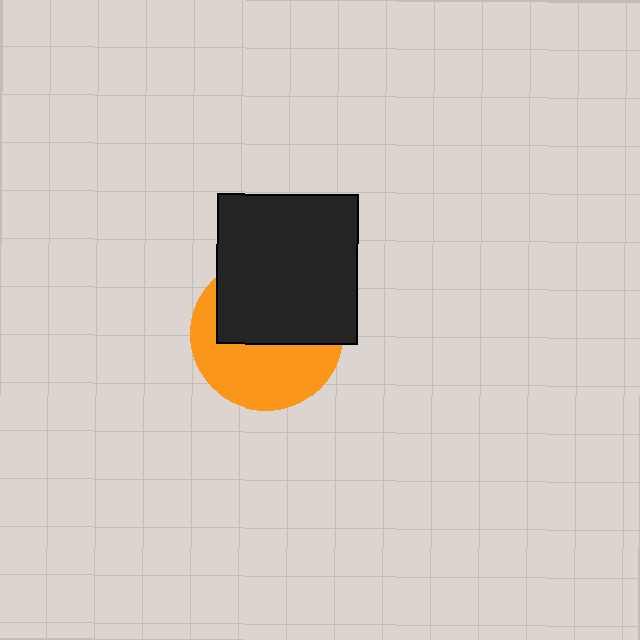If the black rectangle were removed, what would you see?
You would see the complete orange circle.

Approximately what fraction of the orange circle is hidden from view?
Roughly 52% of the orange circle is hidden behind the black rectangle.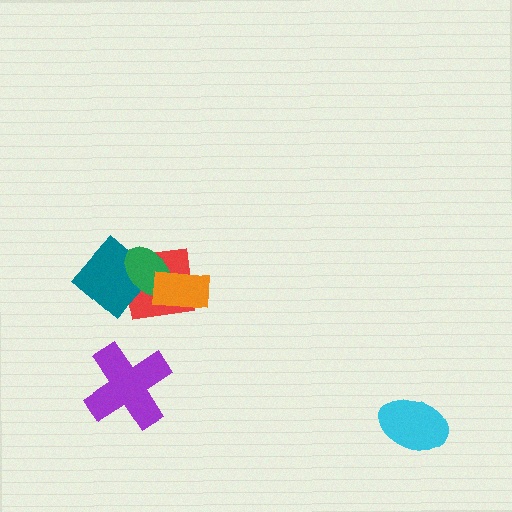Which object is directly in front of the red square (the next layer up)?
The teal diamond is directly in front of the red square.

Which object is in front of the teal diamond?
The green ellipse is in front of the teal diamond.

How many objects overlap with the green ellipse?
3 objects overlap with the green ellipse.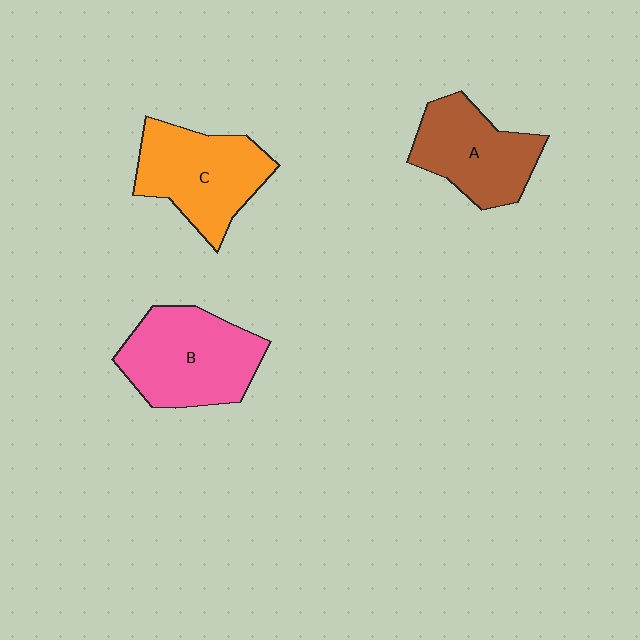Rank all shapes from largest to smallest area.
From largest to smallest: B (pink), C (orange), A (brown).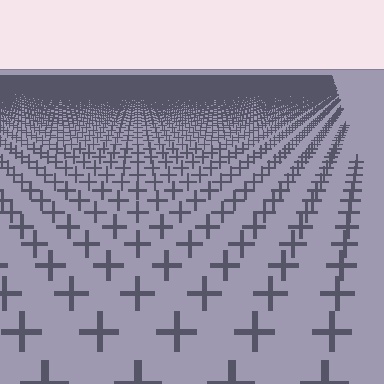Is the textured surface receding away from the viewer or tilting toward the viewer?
The surface is receding away from the viewer. Texture elements get smaller and denser toward the top.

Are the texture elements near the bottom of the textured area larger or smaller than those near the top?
Larger. Near the bottom, elements are closer to the viewer and appear at a bigger on-screen size.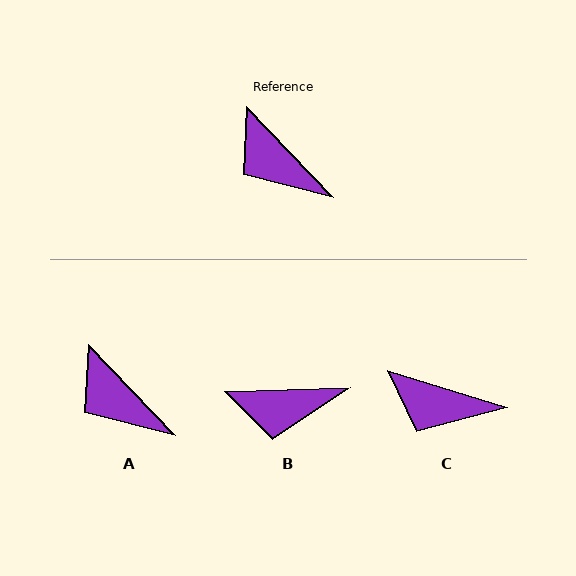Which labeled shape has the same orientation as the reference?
A.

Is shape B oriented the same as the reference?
No, it is off by about 48 degrees.